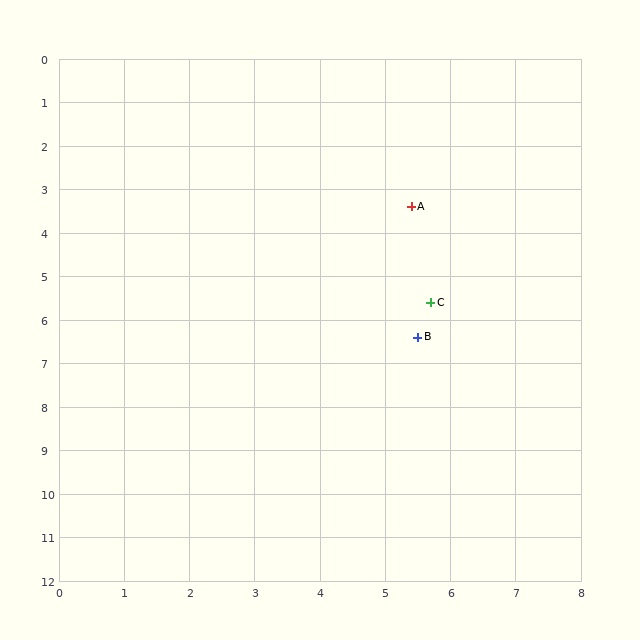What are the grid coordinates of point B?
Point B is at approximately (5.5, 6.4).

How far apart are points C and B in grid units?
Points C and B are about 0.8 grid units apart.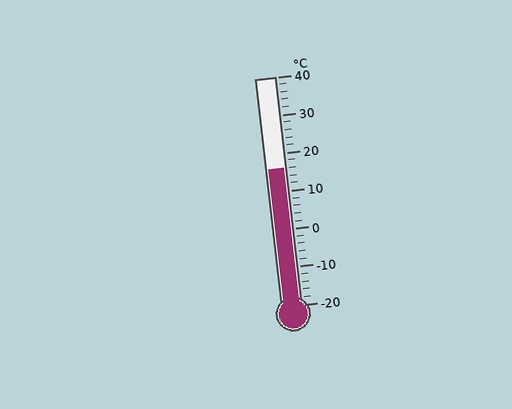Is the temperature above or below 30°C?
The temperature is below 30°C.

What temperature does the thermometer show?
The thermometer shows approximately 16°C.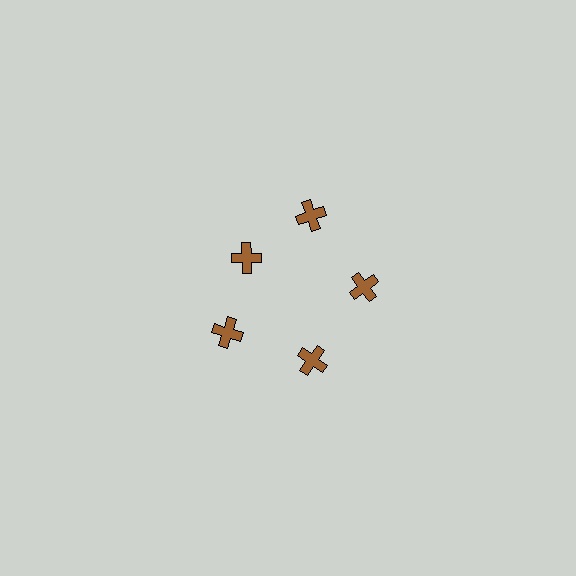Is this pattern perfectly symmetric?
No. The 5 brown crosses are arranged in a ring, but one element near the 10 o'clock position is pulled inward toward the center, breaking the 5-fold rotational symmetry.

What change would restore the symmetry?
The symmetry would be restored by moving it outward, back onto the ring so that all 5 crosses sit at equal angles and equal distance from the center.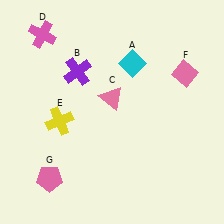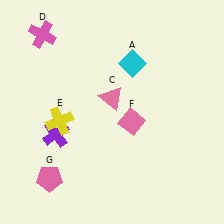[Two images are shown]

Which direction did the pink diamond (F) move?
The pink diamond (F) moved left.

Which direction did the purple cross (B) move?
The purple cross (B) moved down.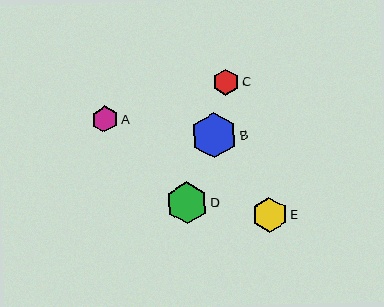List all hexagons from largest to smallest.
From largest to smallest: B, D, E, A, C.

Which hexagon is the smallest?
Hexagon C is the smallest with a size of approximately 26 pixels.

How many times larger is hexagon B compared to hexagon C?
Hexagon B is approximately 1.7 times the size of hexagon C.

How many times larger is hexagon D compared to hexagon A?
Hexagon D is approximately 1.6 times the size of hexagon A.